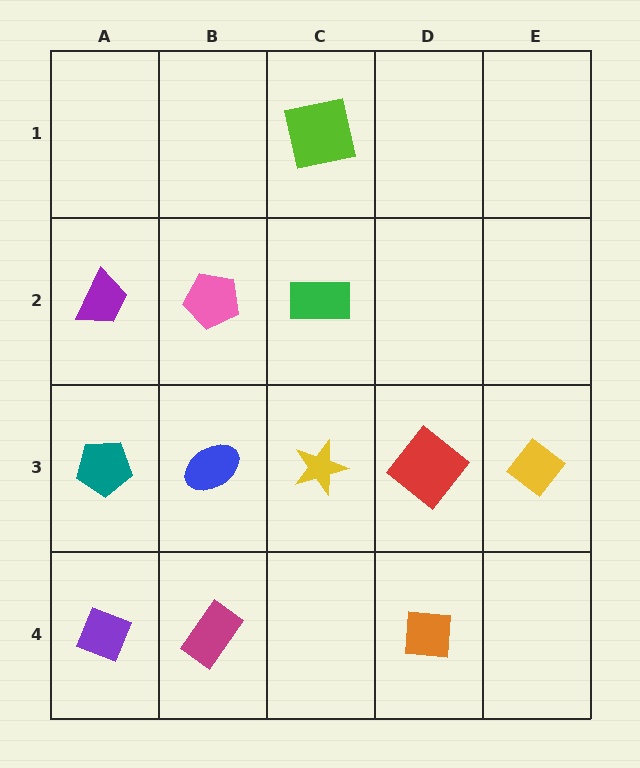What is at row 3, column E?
A yellow diamond.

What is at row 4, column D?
An orange square.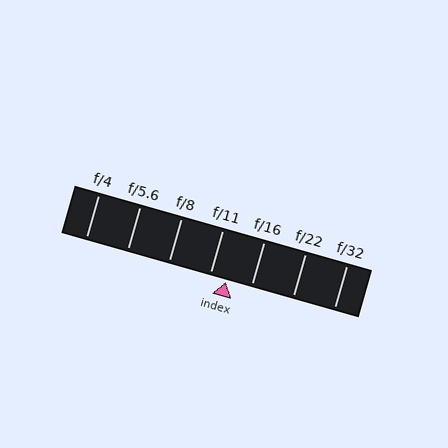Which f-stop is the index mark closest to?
The index mark is closest to f/11.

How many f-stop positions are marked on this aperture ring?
There are 7 f-stop positions marked.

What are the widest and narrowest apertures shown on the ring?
The widest aperture shown is f/4 and the narrowest is f/32.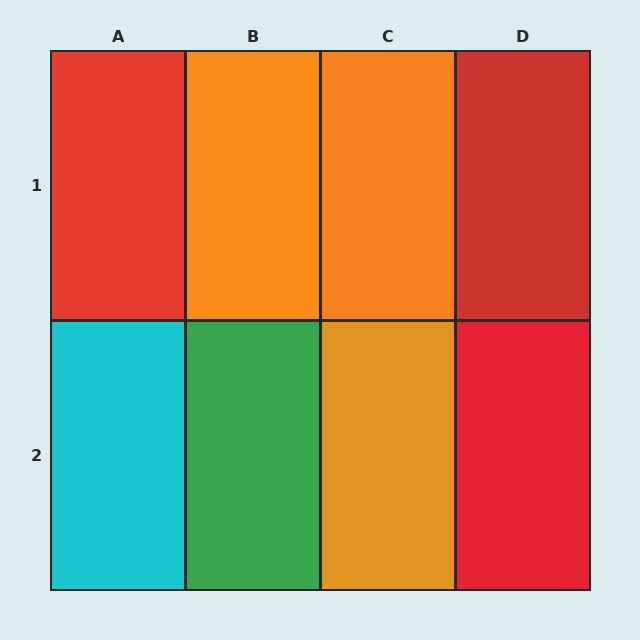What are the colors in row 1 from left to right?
Red, orange, orange, red.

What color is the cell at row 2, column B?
Green.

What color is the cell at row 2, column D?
Red.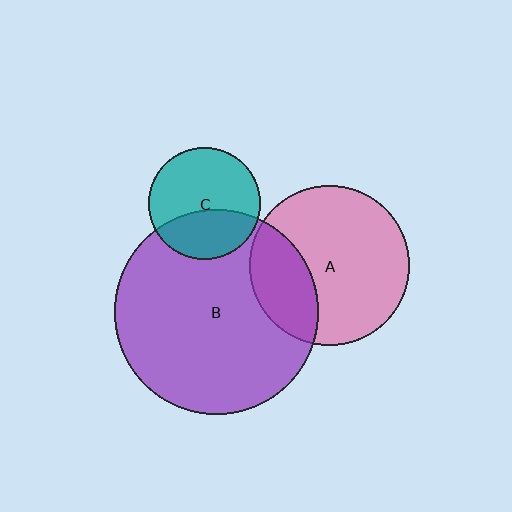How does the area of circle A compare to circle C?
Approximately 2.1 times.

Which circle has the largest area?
Circle B (purple).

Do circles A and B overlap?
Yes.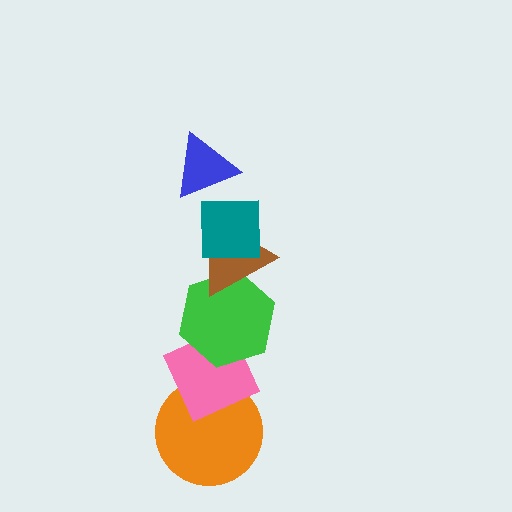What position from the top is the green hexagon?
The green hexagon is 4th from the top.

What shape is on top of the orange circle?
The pink diamond is on top of the orange circle.